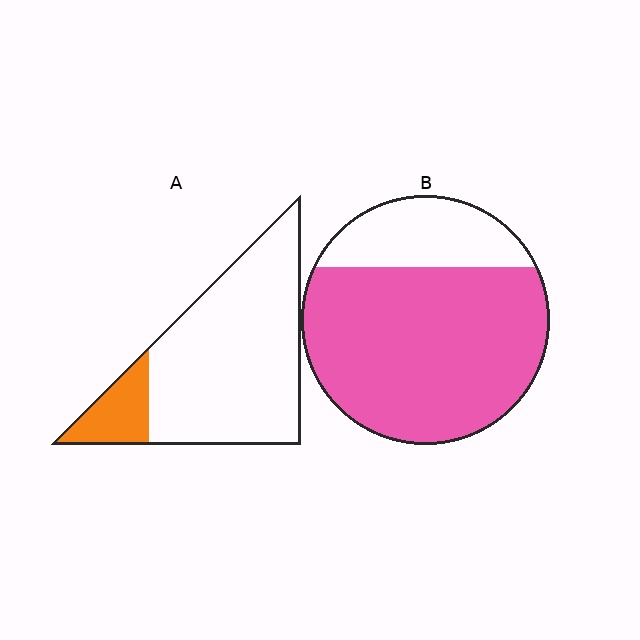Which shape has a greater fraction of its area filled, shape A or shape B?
Shape B.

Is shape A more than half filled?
No.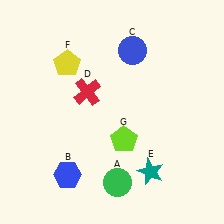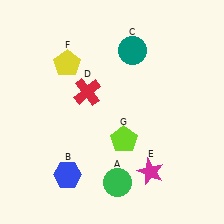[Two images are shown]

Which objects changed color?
C changed from blue to teal. E changed from teal to magenta.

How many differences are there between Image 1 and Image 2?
There are 2 differences between the two images.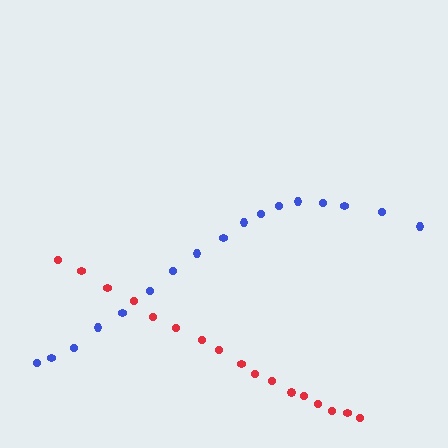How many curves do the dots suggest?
There are 2 distinct paths.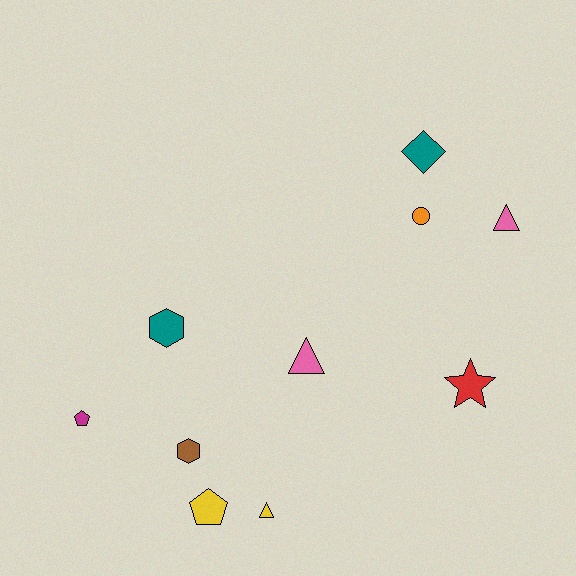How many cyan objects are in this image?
There are no cyan objects.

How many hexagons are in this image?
There are 2 hexagons.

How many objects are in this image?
There are 10 objects.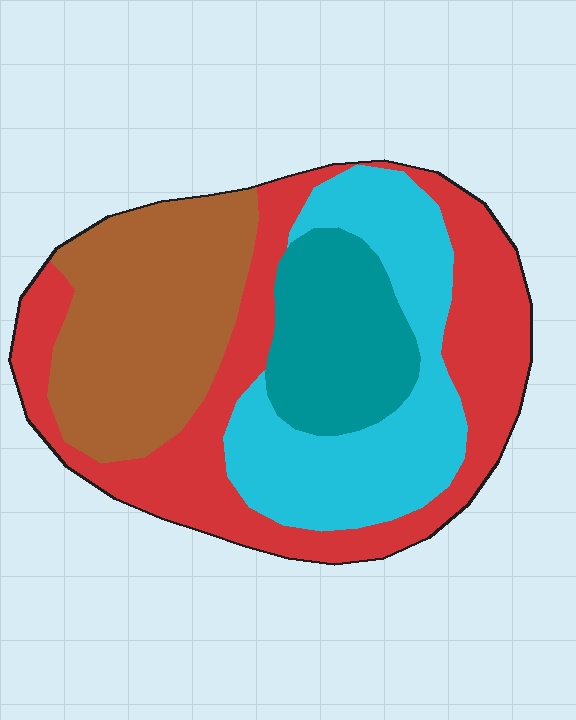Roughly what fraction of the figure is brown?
Brown takes up between a sixth and a third of the figure.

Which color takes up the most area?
Red, at roughly 35%.